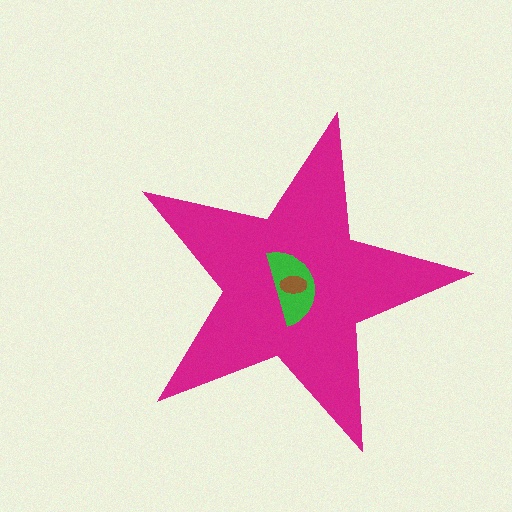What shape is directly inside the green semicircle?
The brown ellipse.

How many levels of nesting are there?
3.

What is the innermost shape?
The brown ellipse.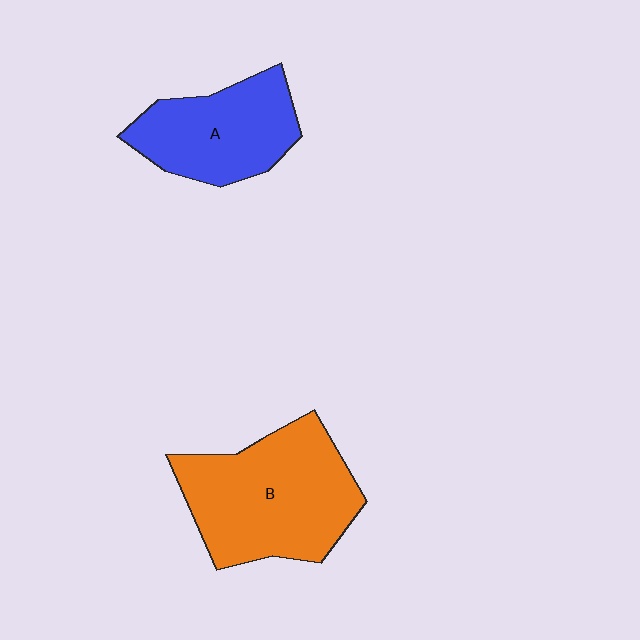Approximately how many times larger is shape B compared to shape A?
Approximately 1.4 times.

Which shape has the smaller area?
Shape A (blue).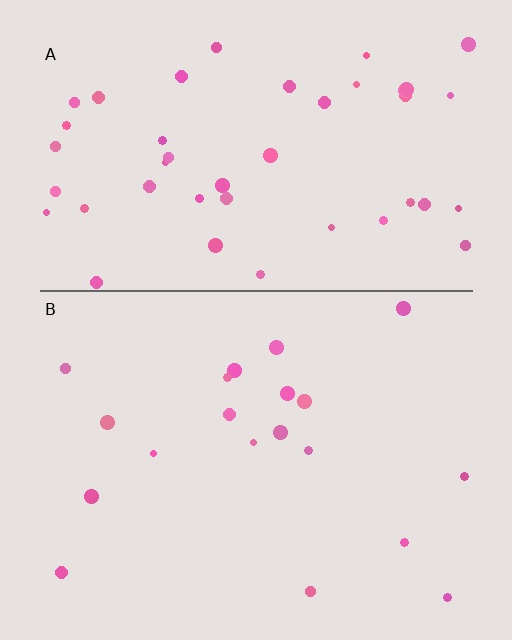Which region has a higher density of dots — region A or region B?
A (the top).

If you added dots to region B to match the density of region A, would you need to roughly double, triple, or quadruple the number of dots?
Approximately double.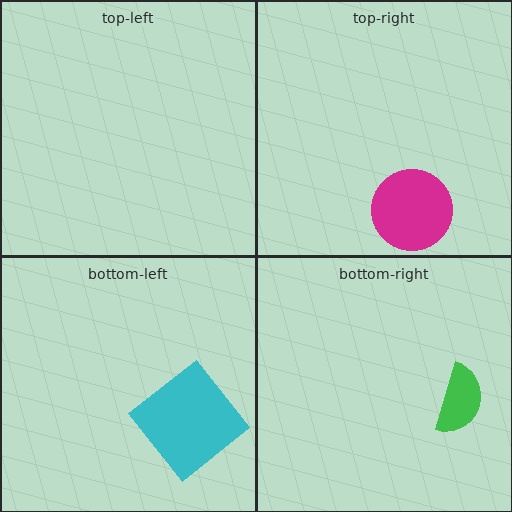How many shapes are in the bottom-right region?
1.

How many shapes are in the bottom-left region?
1.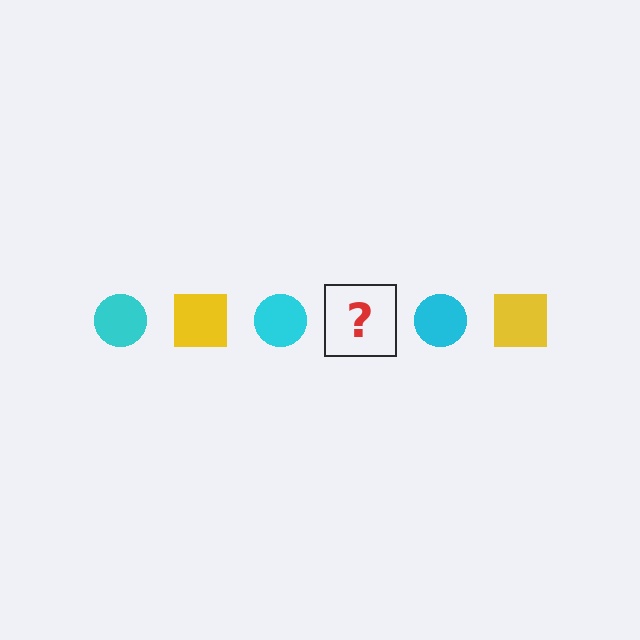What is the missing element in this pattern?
The missing element is a yellow square.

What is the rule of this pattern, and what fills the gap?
The rule is that the pattern alternates between cyan circle and yellow square. The gap should be filled with a yellow square.